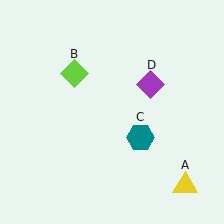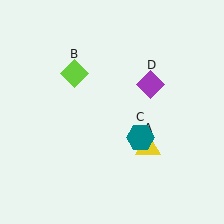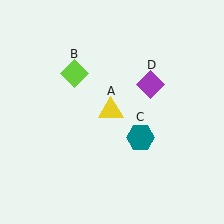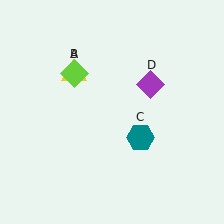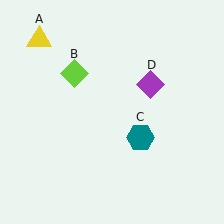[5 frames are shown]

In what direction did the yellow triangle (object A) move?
The yellow triangle (object A) moved up and to the left.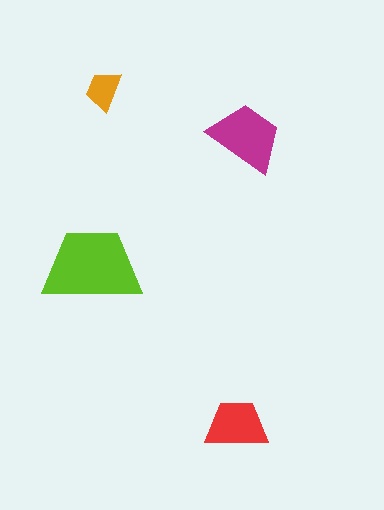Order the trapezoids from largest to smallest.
the lime one, the magenta one, the red one, the orange one.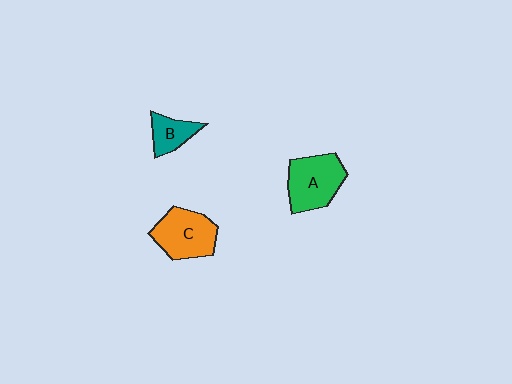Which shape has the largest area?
Shape A (green).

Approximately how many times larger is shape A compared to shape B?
Approximately 2.0 times.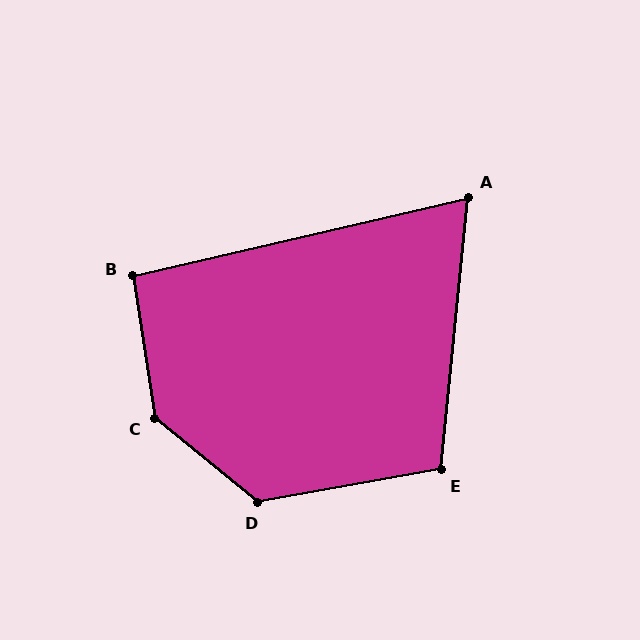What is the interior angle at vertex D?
Approximately 131 degrees (obtuse).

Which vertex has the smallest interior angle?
A, at approximately 71 degrees.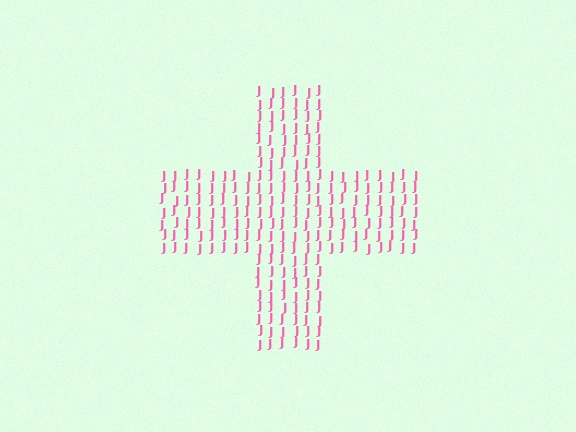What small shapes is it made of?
It is made of small letter J's.